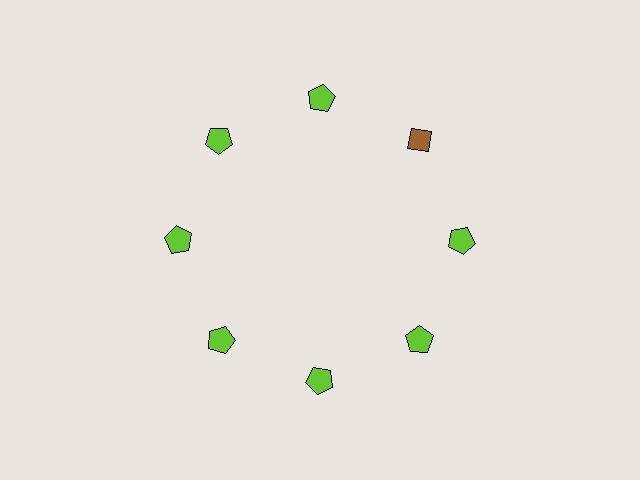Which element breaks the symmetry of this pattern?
The brown diamond at roughly the 2 o'clock position breaks the symmetry. All other shapes are lime pentagons.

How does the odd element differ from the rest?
It differs in both color (brown instead of lime) and shape (diamond instead of pentagon).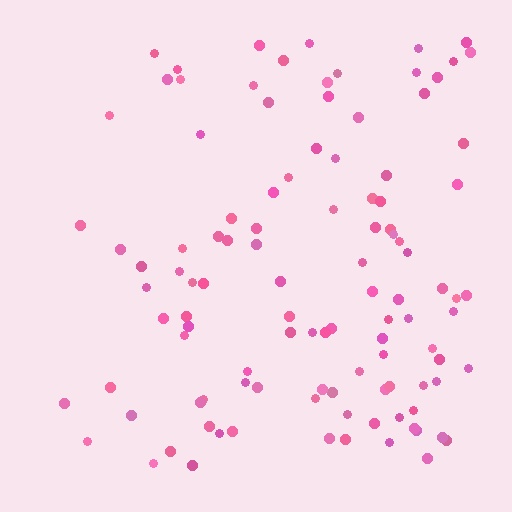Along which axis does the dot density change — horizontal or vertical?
Horizontal.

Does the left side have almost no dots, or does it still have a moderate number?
Still a moderate number, just noticeably fewer than the right.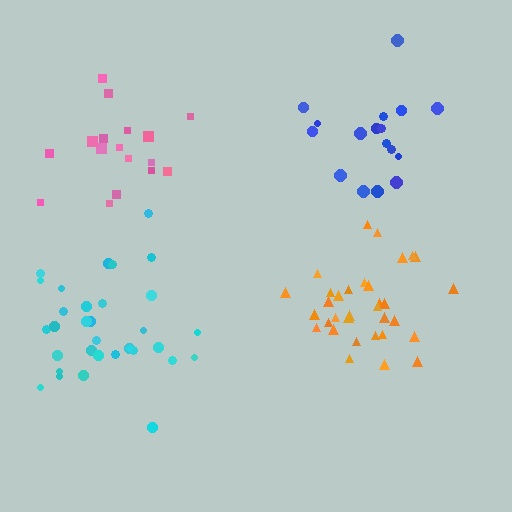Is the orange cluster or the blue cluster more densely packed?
Orange.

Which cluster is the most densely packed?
Orange.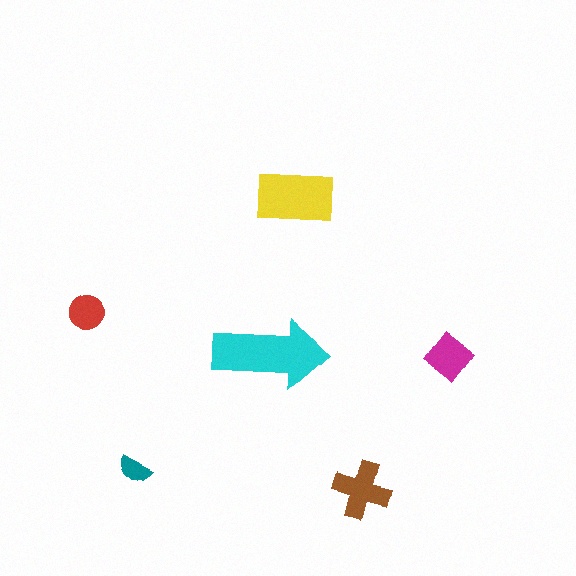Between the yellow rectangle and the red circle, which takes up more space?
The yellow rectangle.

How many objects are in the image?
There are 6 objects in the image.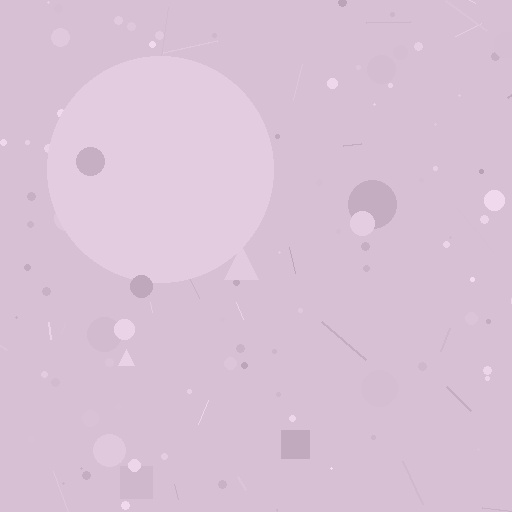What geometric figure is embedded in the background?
A circle is embedded in the background.